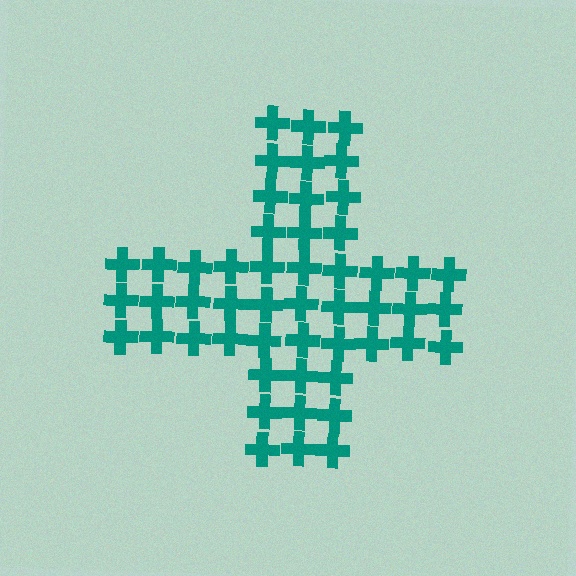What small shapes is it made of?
It is made of small crosses.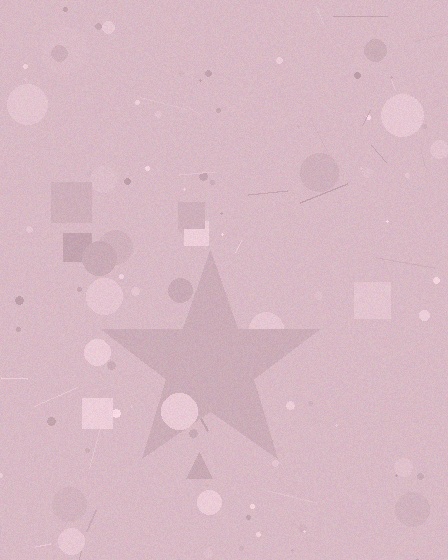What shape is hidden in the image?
A star is hidden in the image.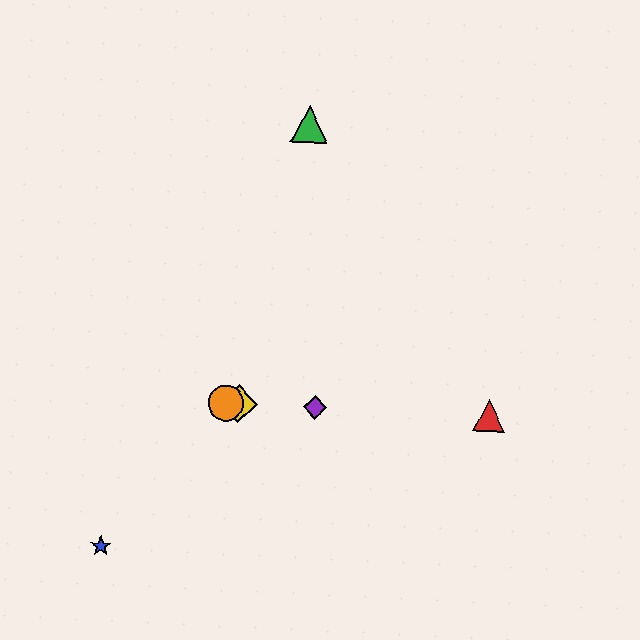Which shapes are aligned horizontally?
The red triangle, the yellow diamond, the purple diamond, the orange circle are aligned horizontally.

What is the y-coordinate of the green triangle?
The green triangle is at y≈124.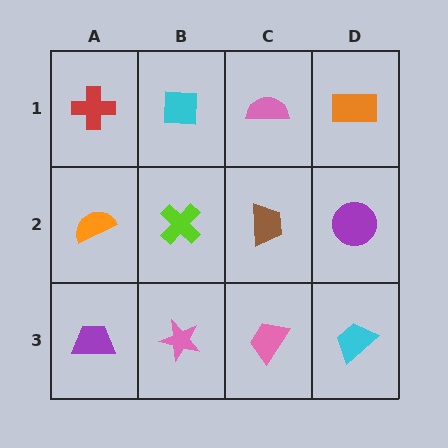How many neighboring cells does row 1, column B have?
3.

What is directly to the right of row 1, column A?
A cyan square.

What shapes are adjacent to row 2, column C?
A pink semicircle (row 1, column C), a pink trapezoid (row 3, column C), a lime cross (row 2, column B), a purple circle (row 2, column D).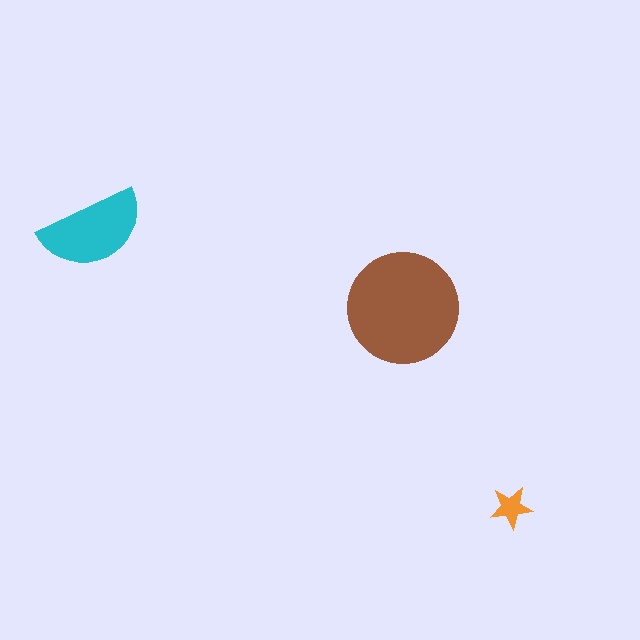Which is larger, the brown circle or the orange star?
The brown circle.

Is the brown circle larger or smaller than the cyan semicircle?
Larger.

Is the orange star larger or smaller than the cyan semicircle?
Smaller.